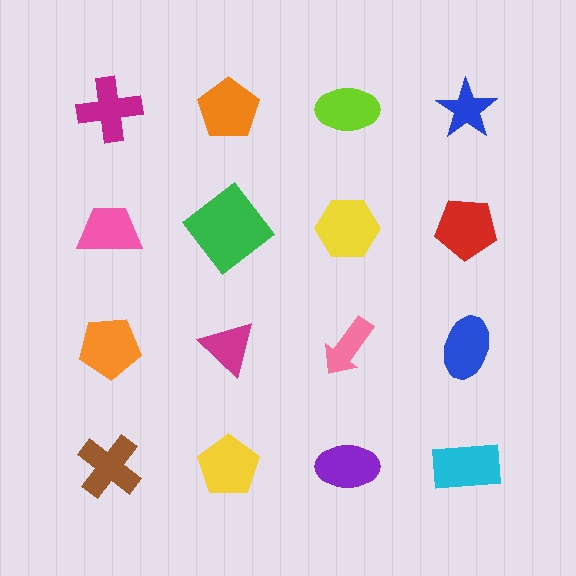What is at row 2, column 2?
A green diamond.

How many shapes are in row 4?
4 shapes.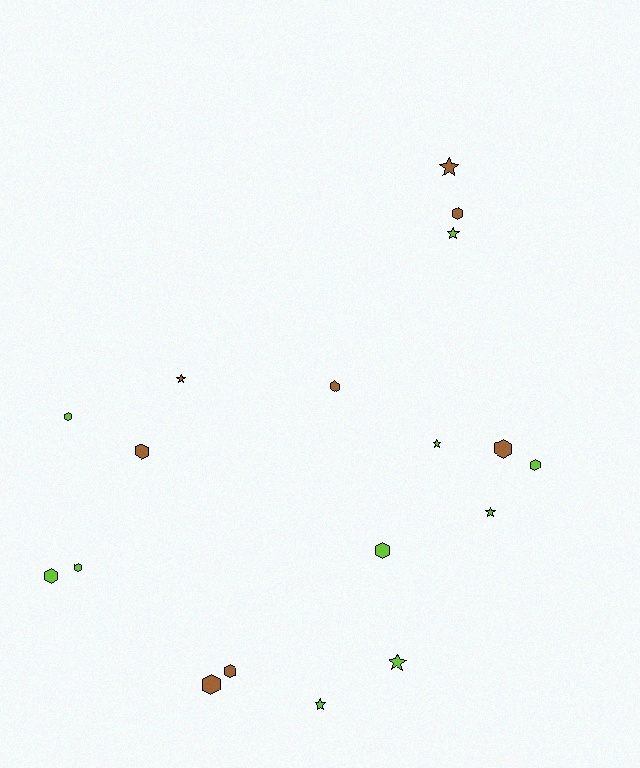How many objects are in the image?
There are 18 objects.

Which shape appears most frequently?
Hexagon, with 11 objects.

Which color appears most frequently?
Lime, with 10 objects.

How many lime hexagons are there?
There are 5 lime hexagons.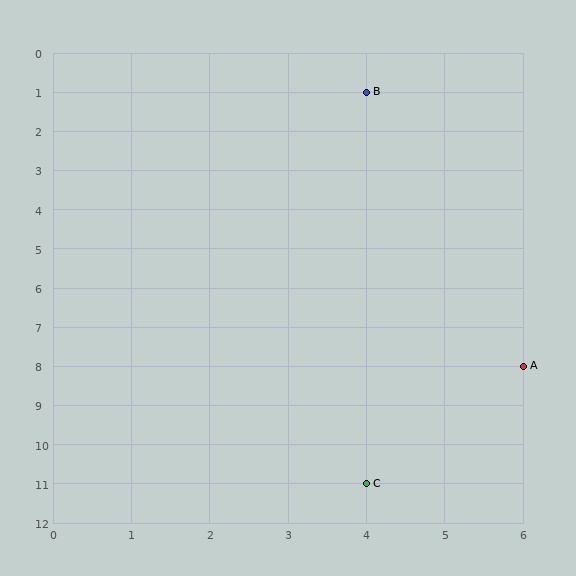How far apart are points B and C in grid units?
Points B and C are 10 rows apart.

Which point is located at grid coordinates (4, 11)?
Point C is at (4, 11).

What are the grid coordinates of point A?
Point A is at grid coordinates (6, 8).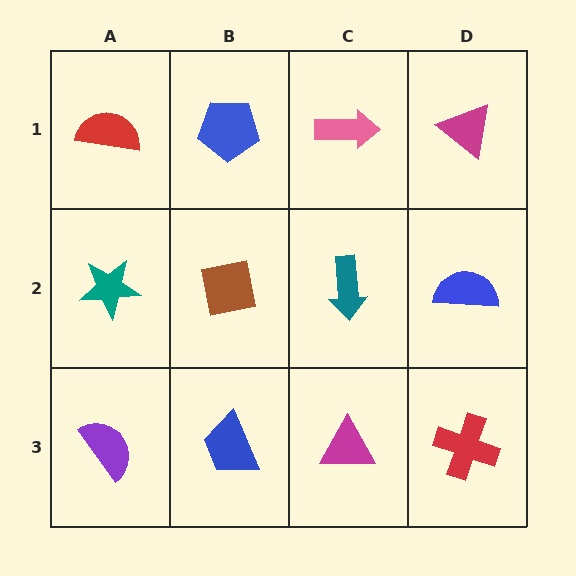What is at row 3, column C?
A magenta triangle.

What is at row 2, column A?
A teal star.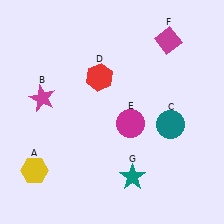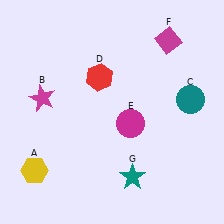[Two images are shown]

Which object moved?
The teal circle (C) moved up.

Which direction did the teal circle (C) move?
The teal circle (C) moved up.